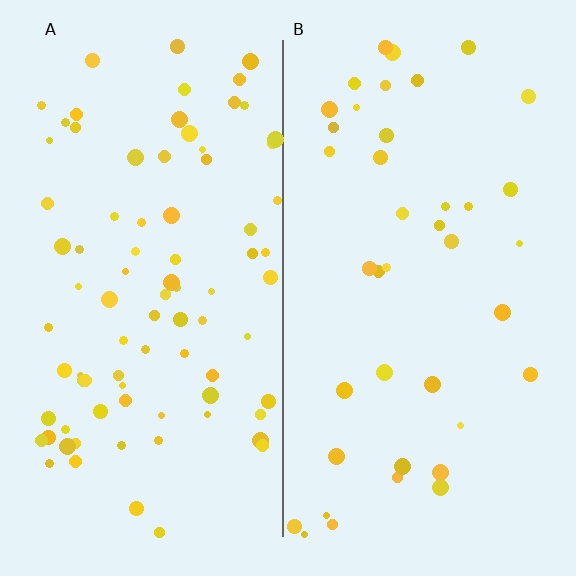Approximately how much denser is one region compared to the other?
Approximately 2.1× — region A over region B.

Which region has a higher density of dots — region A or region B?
A (the left).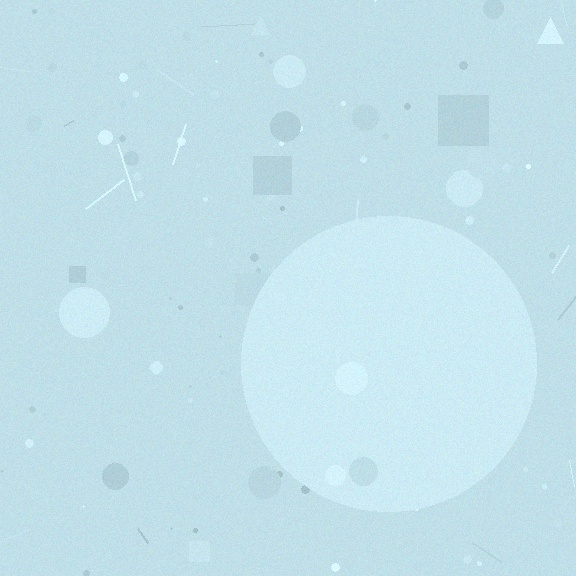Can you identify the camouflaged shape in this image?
The camouflaged shape is a circle.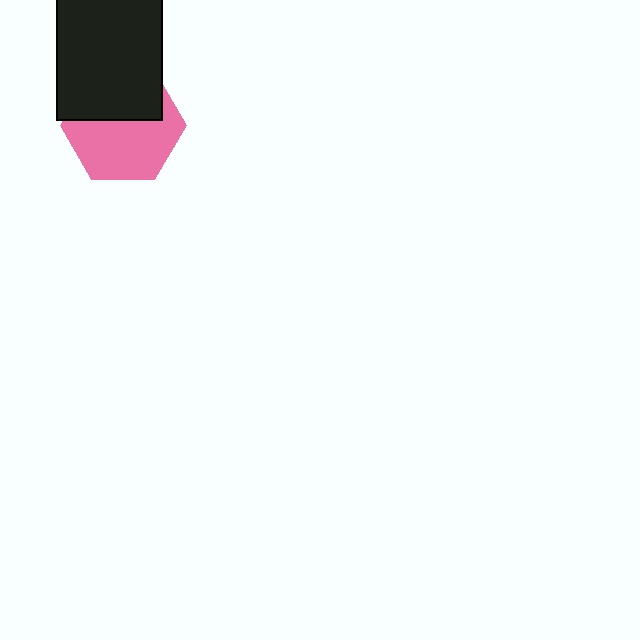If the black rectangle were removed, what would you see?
You would see the complete pink hexagon.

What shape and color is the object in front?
The object in front is a black rectangle.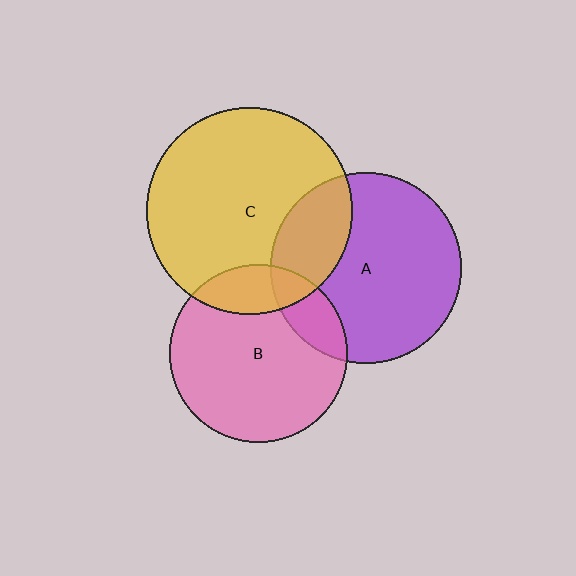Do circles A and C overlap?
Yes.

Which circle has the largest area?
Circle C (yellow).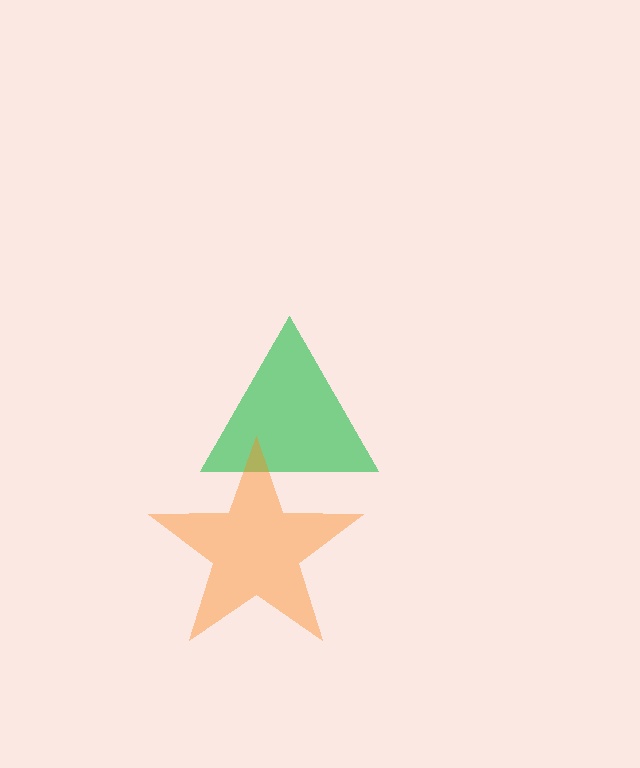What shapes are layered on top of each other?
The layered shapes are: a green triangle, an orange star.